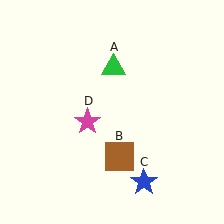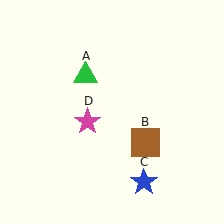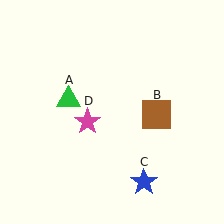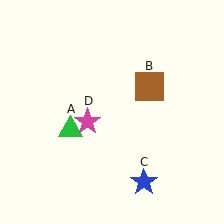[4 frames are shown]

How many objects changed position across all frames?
2 objects changed position: green triangle (object A), brown square (object B).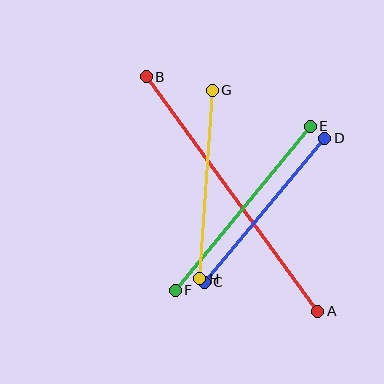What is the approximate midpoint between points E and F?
The midpoint is at approximately (243, 208) pixels.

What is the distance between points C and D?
The distance is approximately 188 pixels.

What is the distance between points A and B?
The distance is approximately 291 pixels.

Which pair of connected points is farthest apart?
Points A and B are farthest apart.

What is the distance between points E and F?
The distance is approximately 212 pixels.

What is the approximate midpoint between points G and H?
The midpoint is at approximately (206, 184) pixels.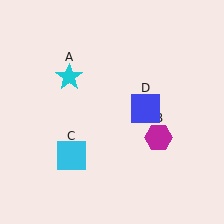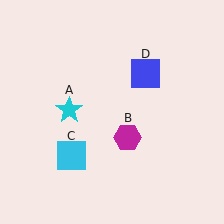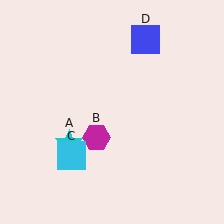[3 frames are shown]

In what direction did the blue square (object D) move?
The blue square (object D) moved up.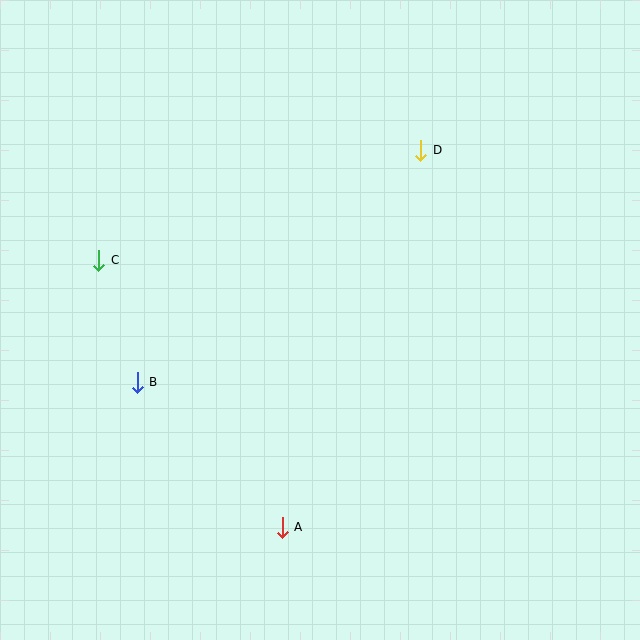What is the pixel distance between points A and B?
The distance between A and B is 205 pixels.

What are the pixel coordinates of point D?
Point D is at (421, 150).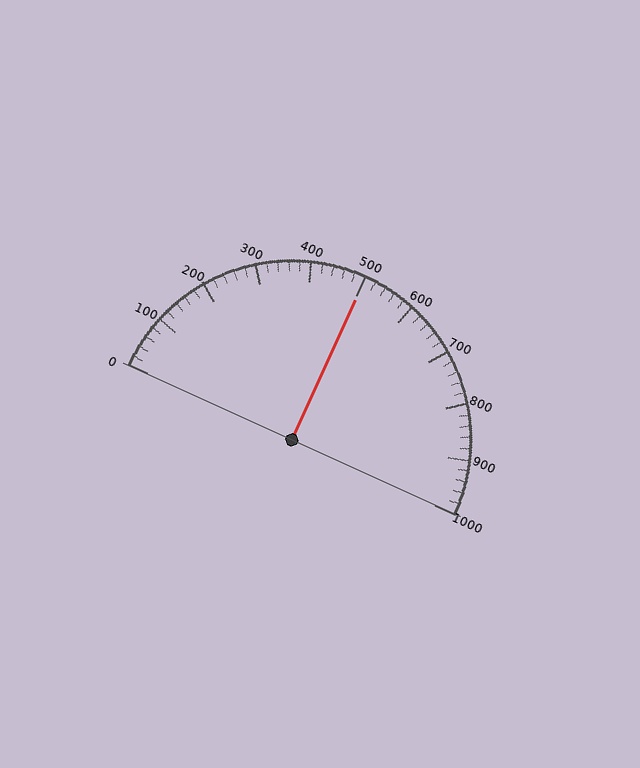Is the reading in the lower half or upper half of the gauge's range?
The reading is in the upper half of the range (0 to 1000).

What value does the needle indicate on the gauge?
The needle indicates approximately 500.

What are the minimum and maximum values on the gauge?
The gauge ranges from 0 to 1000.